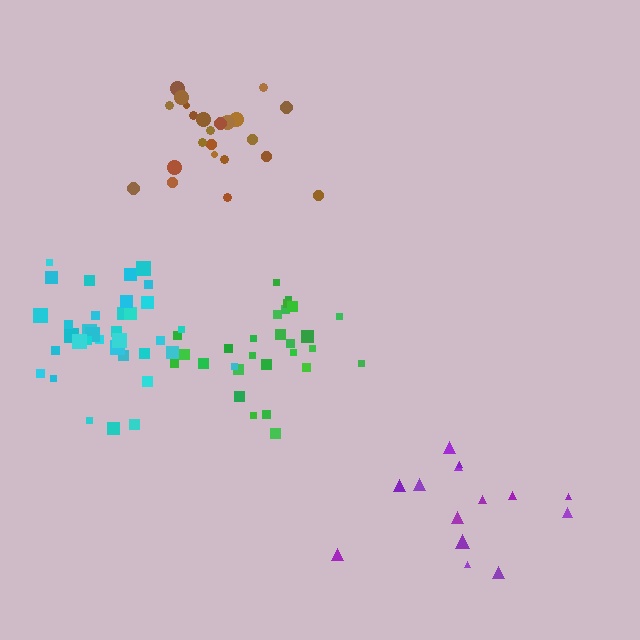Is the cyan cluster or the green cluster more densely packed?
Green.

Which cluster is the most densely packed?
Green.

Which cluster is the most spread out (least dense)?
Purple.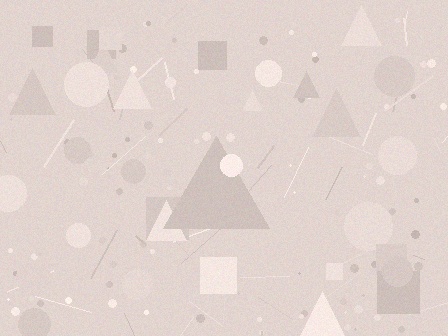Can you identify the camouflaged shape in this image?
The camouflaged shape is a triangle.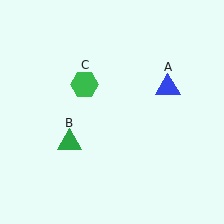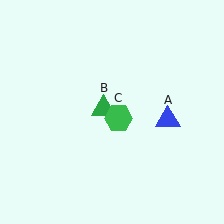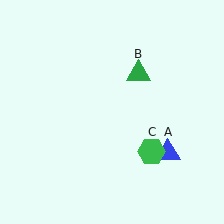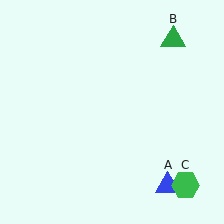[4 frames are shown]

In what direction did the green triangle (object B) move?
The green triangle (object B) moved up and to the right.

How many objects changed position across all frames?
3 objects changed position: blue triangle (object A), green triangle (object B), green hexagon (object C).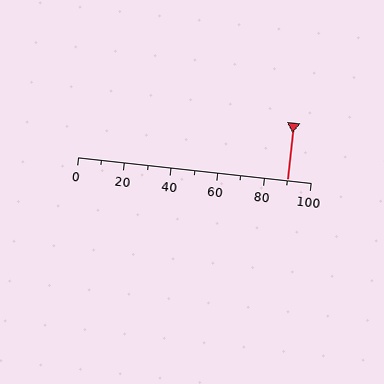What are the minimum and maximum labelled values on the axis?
The axis runs from 0 to 100.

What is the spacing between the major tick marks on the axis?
The major ticks are spaced 20 apart.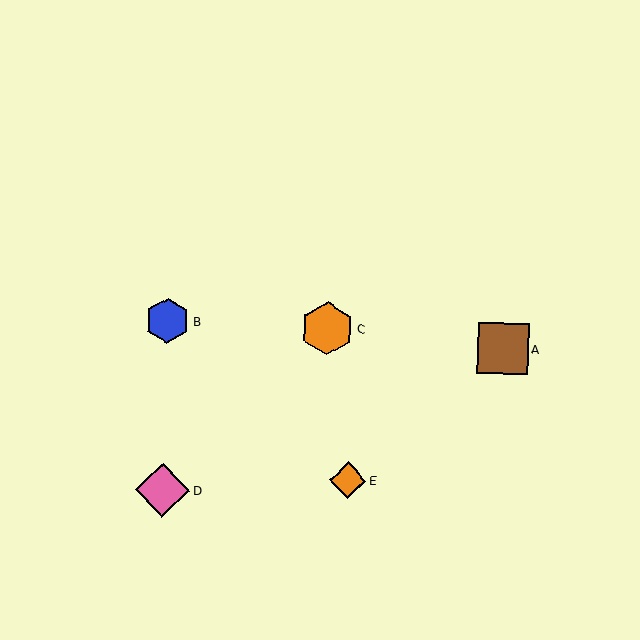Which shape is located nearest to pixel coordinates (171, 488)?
The pink diamond (labeled D) at (163, 490) is nearest to that location.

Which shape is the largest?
The pink diamond (labeled D) is the largest.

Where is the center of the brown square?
The center of the brown square is at (503, 348).